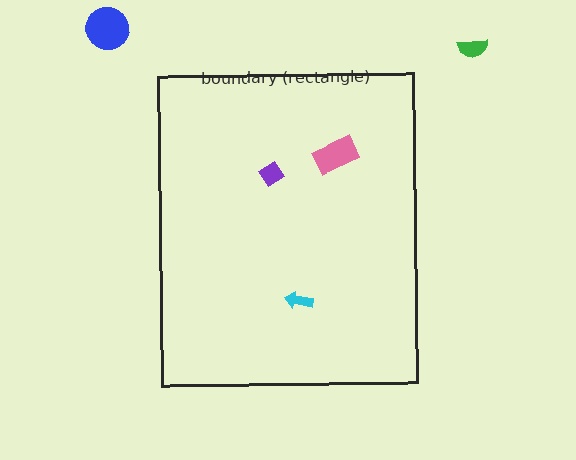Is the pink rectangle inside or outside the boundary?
Inside.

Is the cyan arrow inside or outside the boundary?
Inside.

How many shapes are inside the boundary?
3 inside, 2 outside.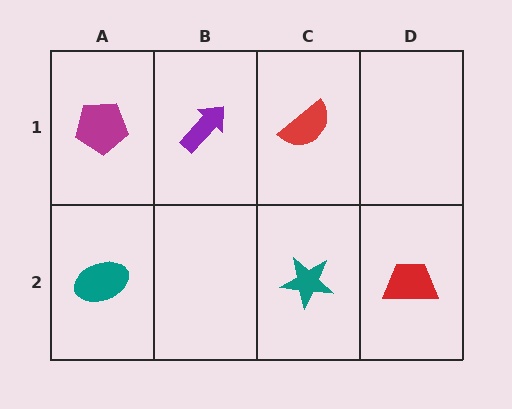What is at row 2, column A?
A teal ellipse.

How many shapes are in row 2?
3 shapes.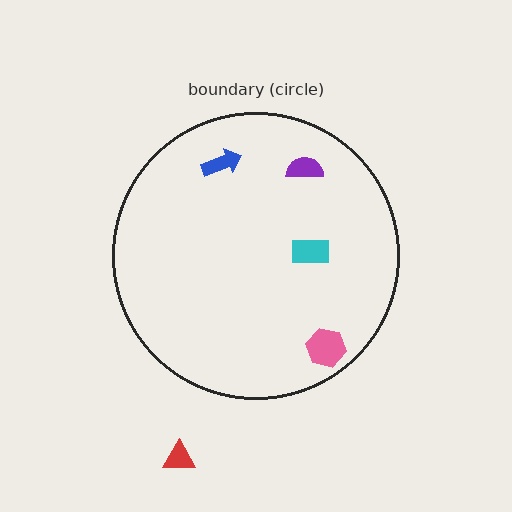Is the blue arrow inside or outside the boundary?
Inside.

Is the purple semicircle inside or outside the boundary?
Inside.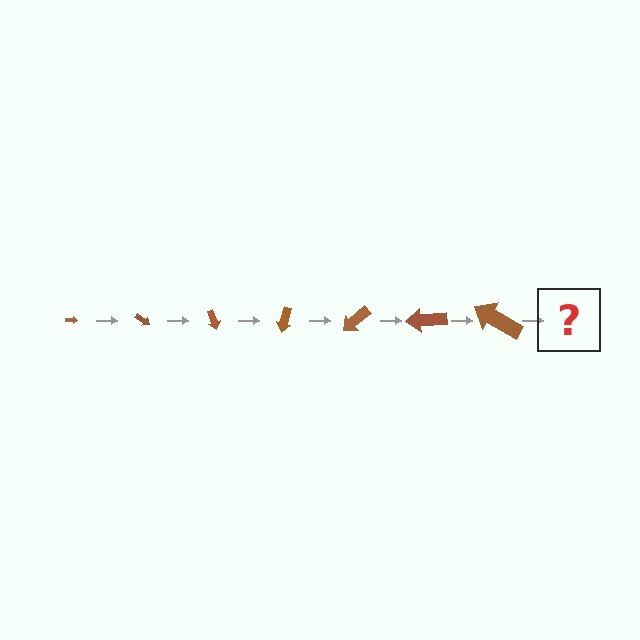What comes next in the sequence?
The next element should be an arrow, larger than the previous one and rotated 245 degrees from the start.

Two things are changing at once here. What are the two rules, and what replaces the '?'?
The two rules are that the arrow grows larger each step and it rotates 35 degrees each step. The '?' should be an arrow, larger than the previous one and rotated 245 degrees from the start.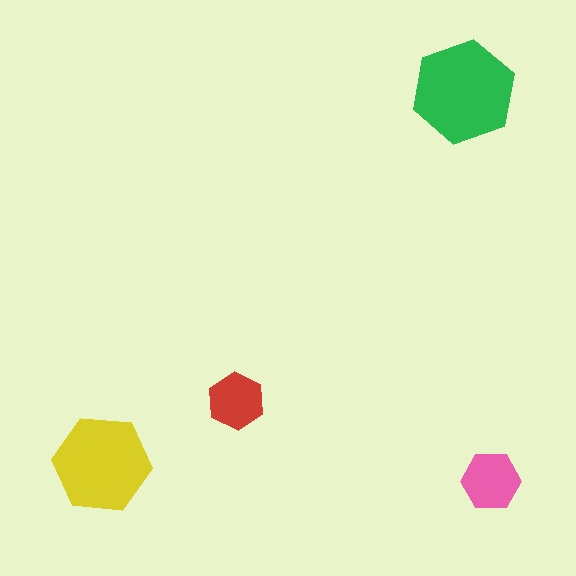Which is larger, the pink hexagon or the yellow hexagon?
The yellow one.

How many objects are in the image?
There are 4 objects in the image.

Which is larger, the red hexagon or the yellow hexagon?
The yellow one.